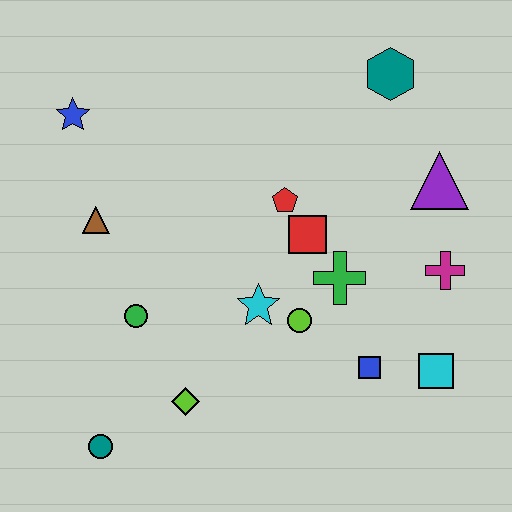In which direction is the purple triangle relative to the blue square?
The purple triangle is above the blue square.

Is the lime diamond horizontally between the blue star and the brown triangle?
No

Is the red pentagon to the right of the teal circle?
Yes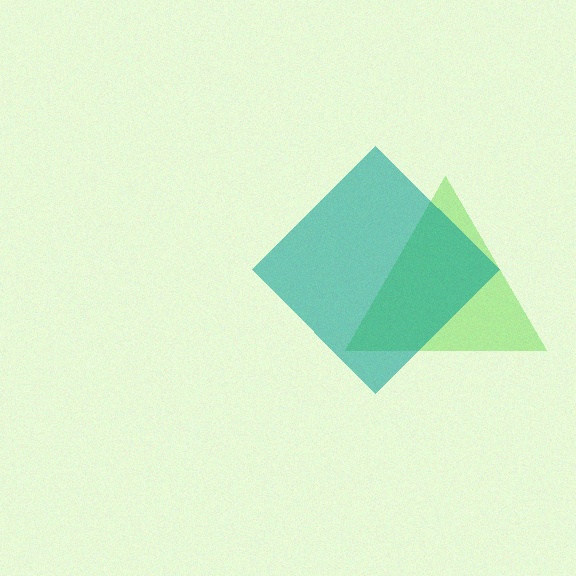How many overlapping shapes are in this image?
There are 2 overlapping shapes in the image.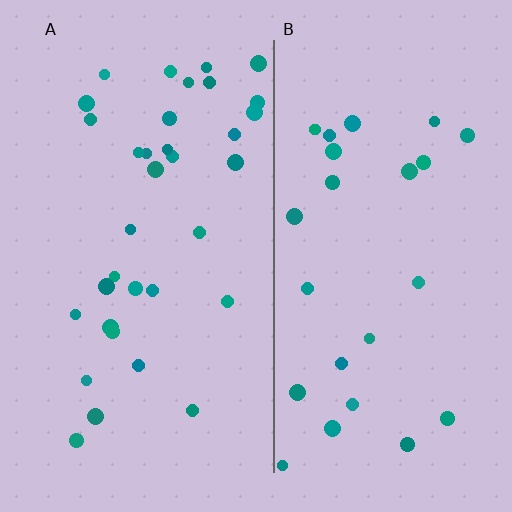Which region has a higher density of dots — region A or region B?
A (the left).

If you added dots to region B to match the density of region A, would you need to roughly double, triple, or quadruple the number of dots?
Approximately double.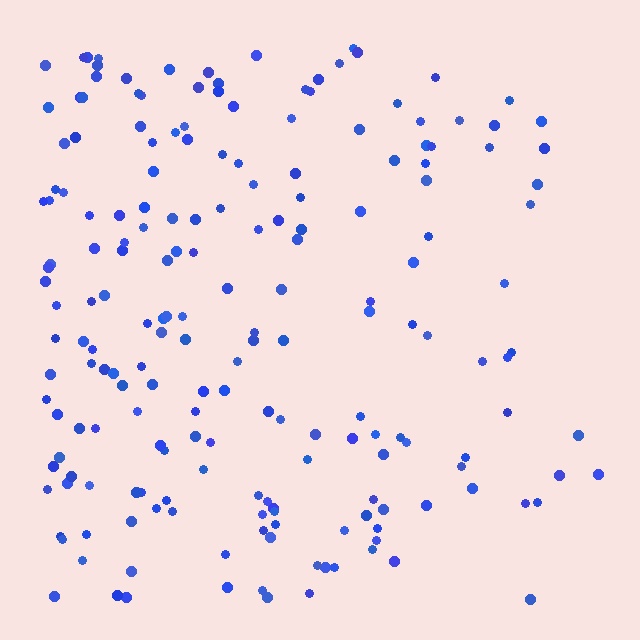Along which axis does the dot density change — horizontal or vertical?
Horizontal.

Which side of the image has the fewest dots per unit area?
The right.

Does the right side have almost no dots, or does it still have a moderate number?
Still a moderate number, just noticeably fewer than the left.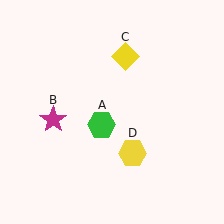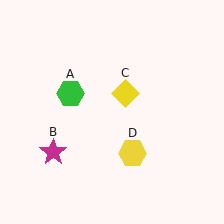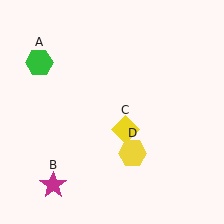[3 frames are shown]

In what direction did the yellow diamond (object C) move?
The yellow diamond (object C) moved down.